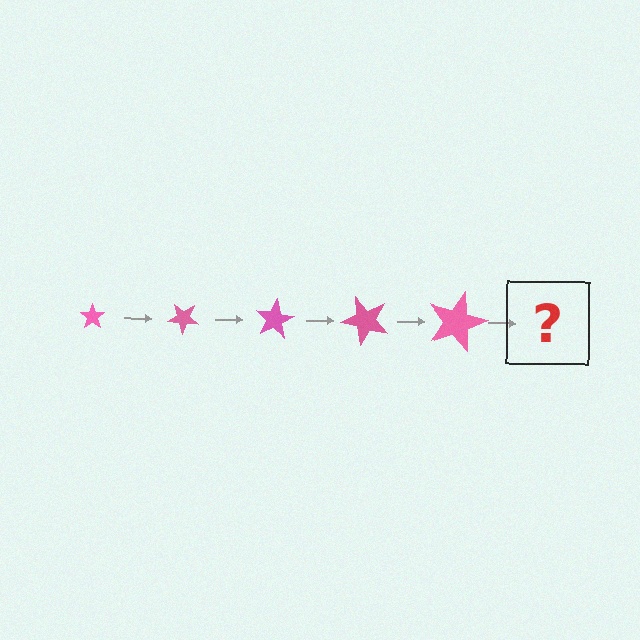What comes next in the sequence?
The next element should be a star, larger than the previous one and rotated 200 degrees from the start.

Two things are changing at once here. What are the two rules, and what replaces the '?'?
The two rules are that the star grows larger each step and it rotates 40 degrees each step. The '?' should be a star, larger than the previous one and rotated 200 degrees from the start.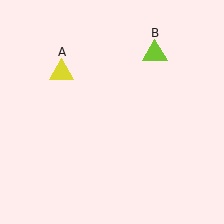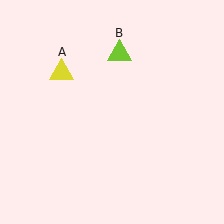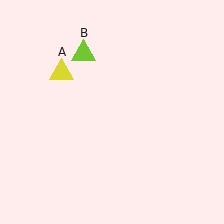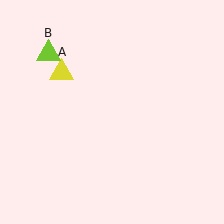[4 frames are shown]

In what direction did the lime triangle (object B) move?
The lime triangle (object B) moved left.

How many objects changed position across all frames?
1 object changed position: lime triangle (object B).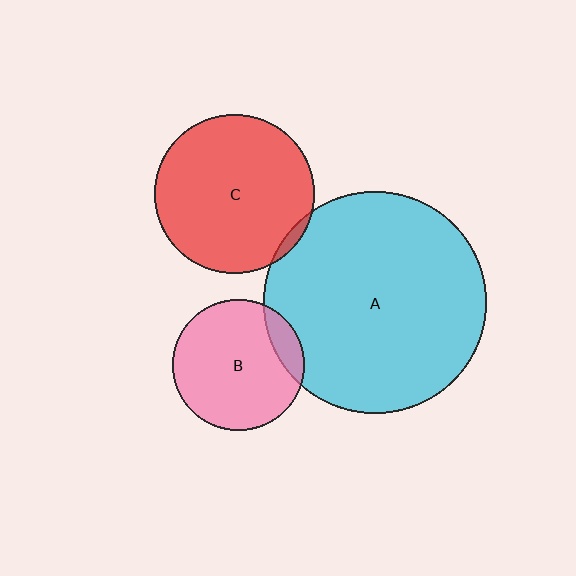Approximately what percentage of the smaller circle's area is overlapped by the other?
Approximately 10%.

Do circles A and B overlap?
Yes.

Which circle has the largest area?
Circle A (cyan).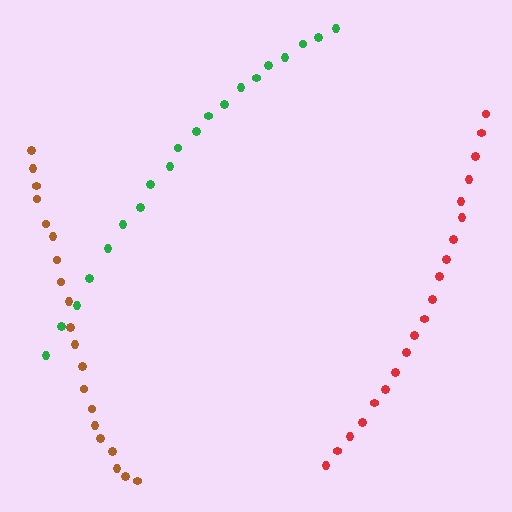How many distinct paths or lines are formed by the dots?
There are 3 distinct paths.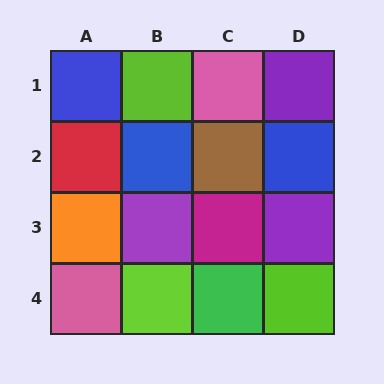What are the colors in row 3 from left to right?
Orange, purple, magenta, purple.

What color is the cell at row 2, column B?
Blue.